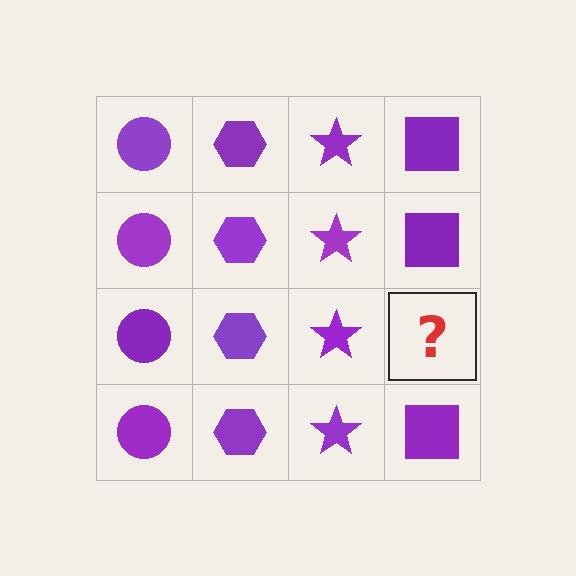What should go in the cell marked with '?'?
The missing cell should contain a purple square.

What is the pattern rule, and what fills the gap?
The rule is that each column has a consistent shape. The gap should be filled with a purple square.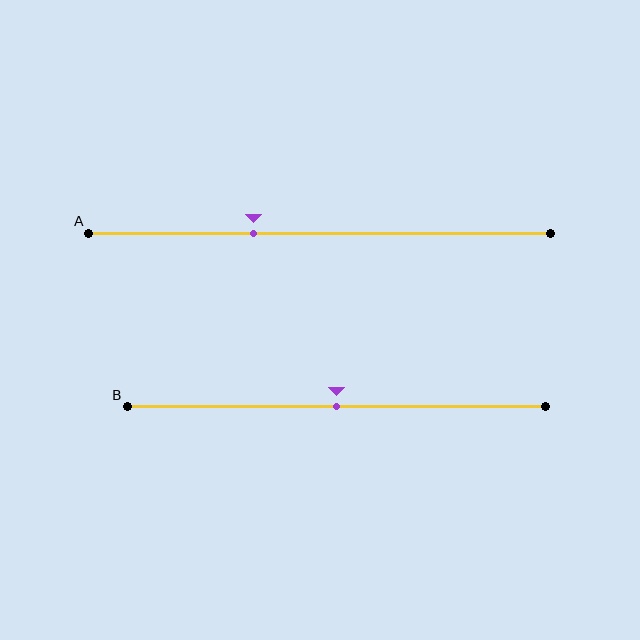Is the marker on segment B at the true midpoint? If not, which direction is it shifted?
Yes, the marker on segment B is at the true midpoint.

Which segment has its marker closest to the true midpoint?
Segment B has its marker closest to the true midpoint.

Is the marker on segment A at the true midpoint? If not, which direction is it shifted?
No, the marker on segment A is shifted to the left by about 14% of the segment length.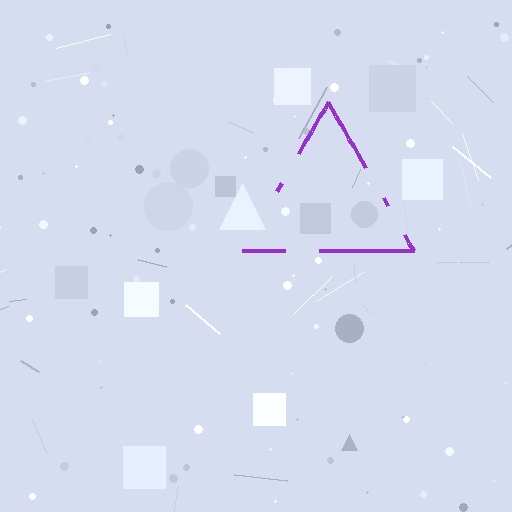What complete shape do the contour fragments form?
The contour fragments form a triangle.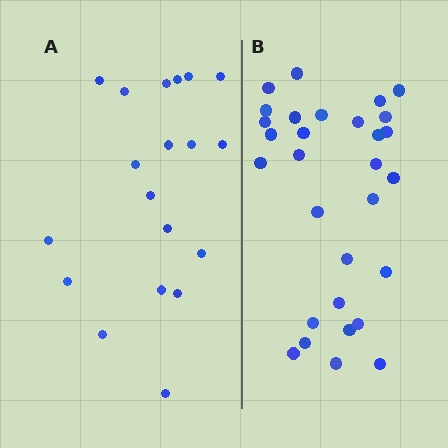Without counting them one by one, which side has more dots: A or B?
Region B (the right region) has more dots.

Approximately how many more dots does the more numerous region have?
Region B has roughly 12 or so more dots than region A.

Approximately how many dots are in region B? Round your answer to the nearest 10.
About 30 dots.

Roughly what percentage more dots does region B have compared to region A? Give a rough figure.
About 60% more.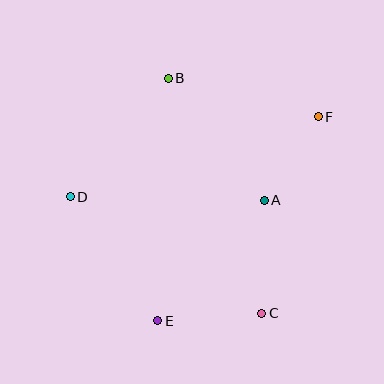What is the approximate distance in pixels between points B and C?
The distance between B and C is approximately 253 pixels.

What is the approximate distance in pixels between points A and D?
The distance between A and D is approximately 194 pixels.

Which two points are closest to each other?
Points A and F are closest to each other.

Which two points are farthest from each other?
Points D and F are farthest from each other.